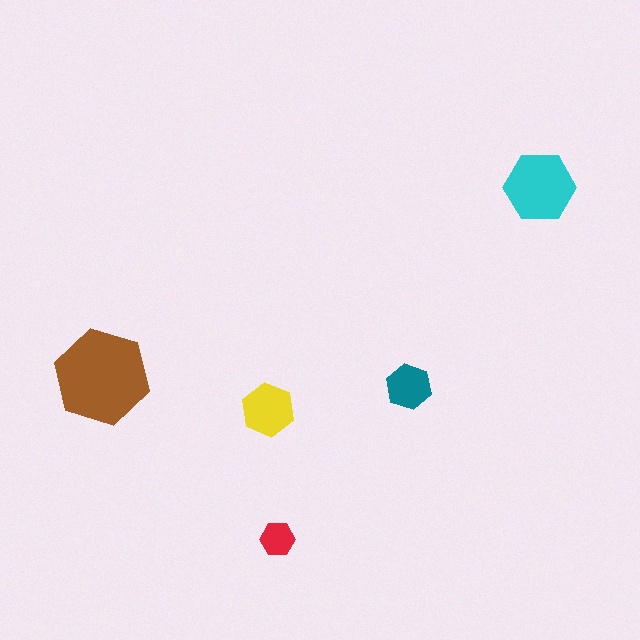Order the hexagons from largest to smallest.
the brown one, the cyan one, the yellow one, the teal one, the red one.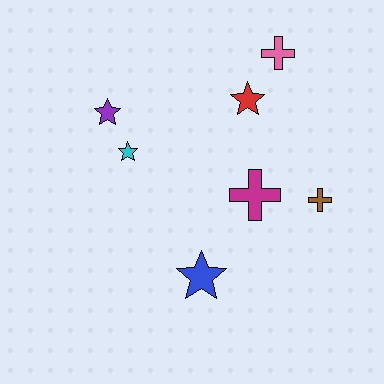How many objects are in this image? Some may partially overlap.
There are 7 objects.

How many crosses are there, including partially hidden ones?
There are 3 crosses.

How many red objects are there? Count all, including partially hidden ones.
There is 1 red object.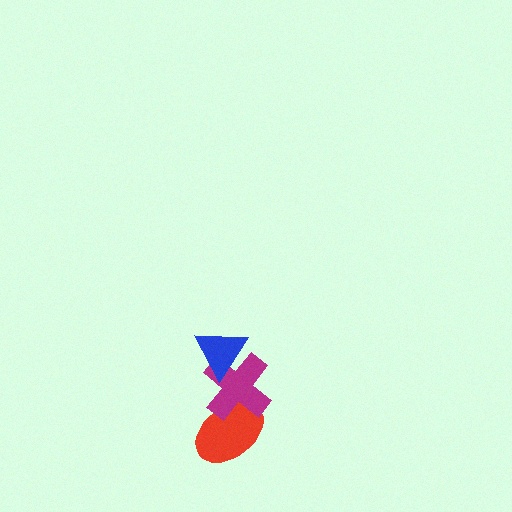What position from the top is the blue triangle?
The blue triangle is 1st from the top.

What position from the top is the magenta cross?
The magenta cross is 2nd from the top.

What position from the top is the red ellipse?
The red ellipse is 3rd from the top.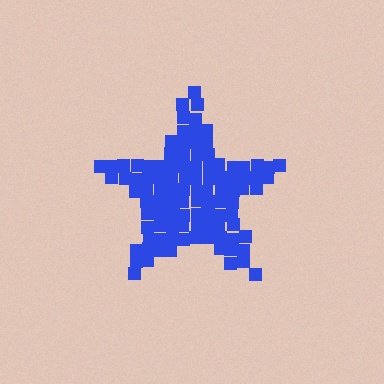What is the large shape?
The large shape is a star.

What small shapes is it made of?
It is made of small squares.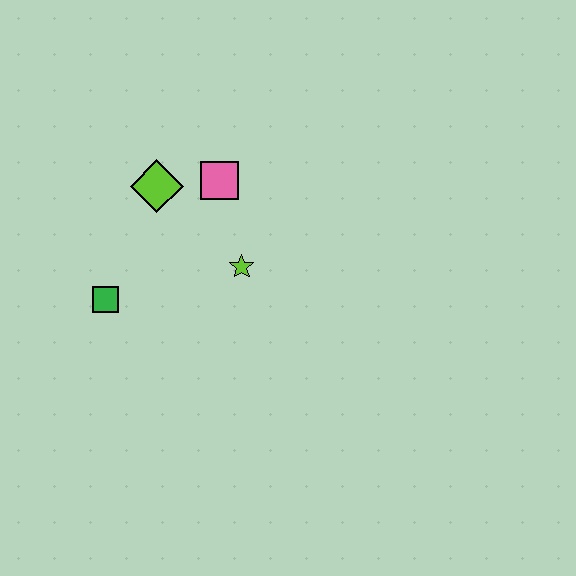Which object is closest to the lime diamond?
The pink square is closest to the lime diamond.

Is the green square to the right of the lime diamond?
No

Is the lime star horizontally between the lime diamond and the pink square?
No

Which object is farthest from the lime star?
The green square is farthest from the lime star.